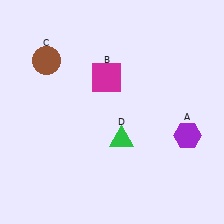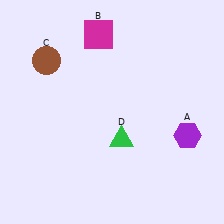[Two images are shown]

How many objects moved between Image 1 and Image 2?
1 object moved between the two images.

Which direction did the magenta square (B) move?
The magenta square (B) moved up.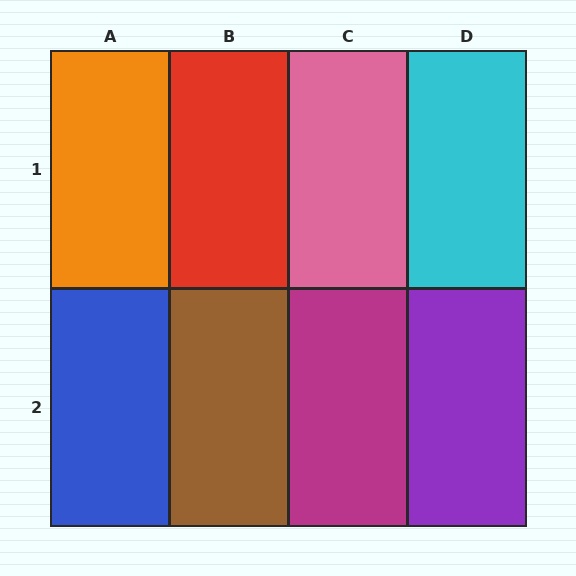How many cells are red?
1 cell is red.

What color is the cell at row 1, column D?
Cyan.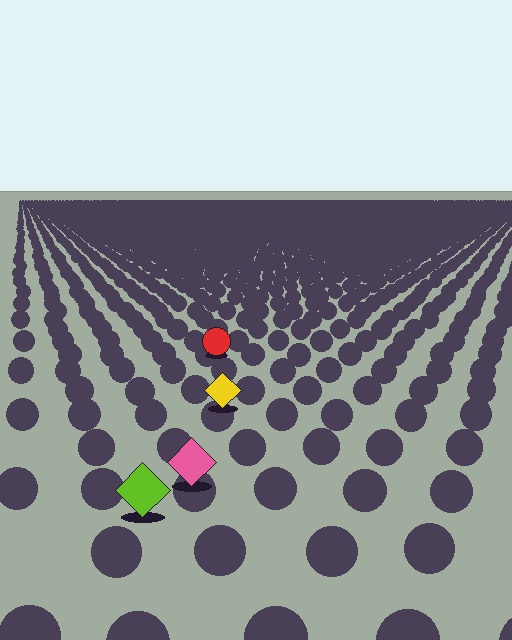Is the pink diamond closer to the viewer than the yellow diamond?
Yes. The pink diamond is closer — you can tell from the texture gradient: the ground texture is coarser near it.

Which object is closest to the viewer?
The lime diamond is closest. The texture marks near it are larger and more spread out.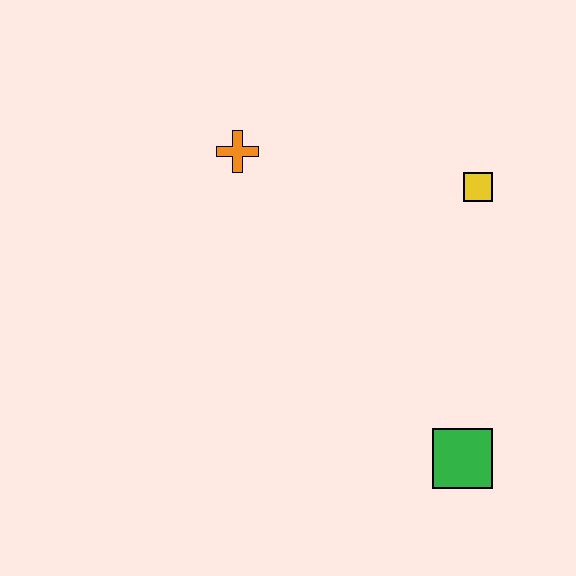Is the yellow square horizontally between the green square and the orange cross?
No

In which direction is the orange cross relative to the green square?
The orange cross is above the green square.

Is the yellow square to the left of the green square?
No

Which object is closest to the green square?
The yellow square is closest to the green square.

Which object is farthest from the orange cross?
The green square is farthest from the orange cross.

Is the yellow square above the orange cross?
No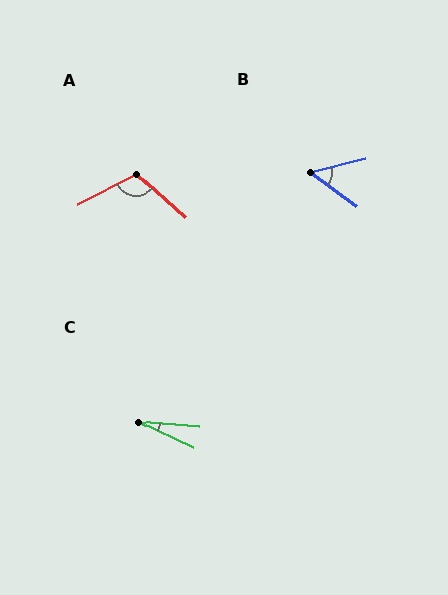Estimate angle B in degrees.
Approximately 50 degrees.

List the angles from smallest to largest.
C (20°), B (50°), A (111°).